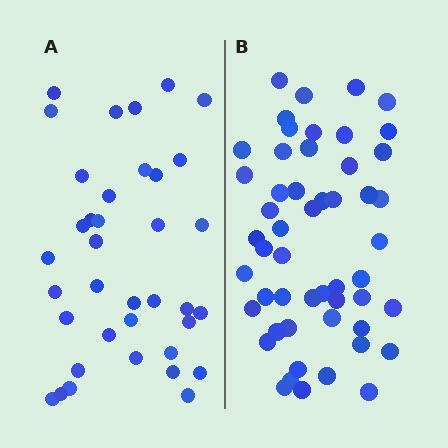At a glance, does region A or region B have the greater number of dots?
Region B (the right region) has more dots.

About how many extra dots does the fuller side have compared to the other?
Region B has approximately 15 more dots than region A.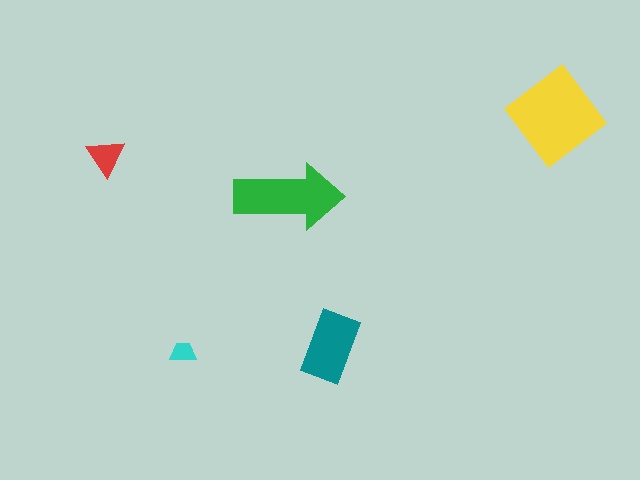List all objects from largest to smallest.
The yellow diamond, the green arrow, the teal rectangle, the red triangle, the cyan trapezoid.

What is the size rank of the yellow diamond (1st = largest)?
1st.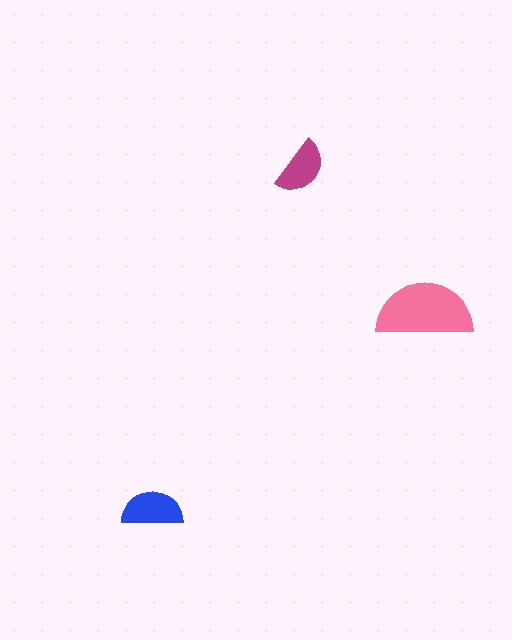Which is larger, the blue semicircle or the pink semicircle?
The pink one.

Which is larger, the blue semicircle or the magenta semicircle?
The blue one.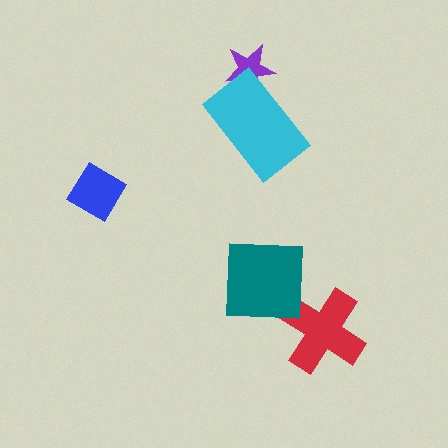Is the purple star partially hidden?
Yes, it is partially covered by another shape.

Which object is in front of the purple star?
The cyan rectangle is in front of the purple star.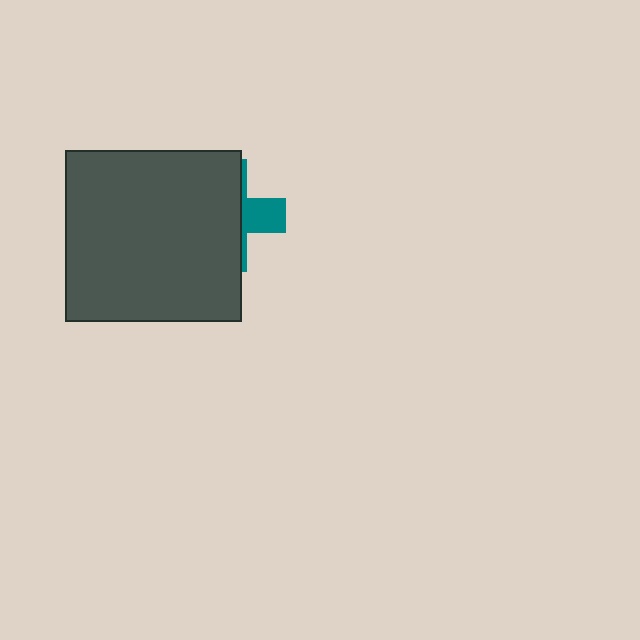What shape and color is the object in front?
The object in front is a dark gray rectangle.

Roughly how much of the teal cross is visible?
A small part of it is visible (roughly 30%).